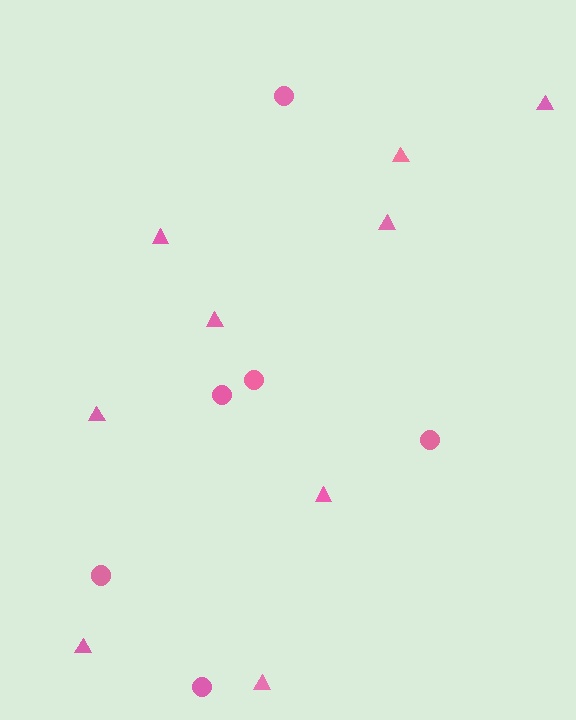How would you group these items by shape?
There are 2 groups: one group of circles (6) and one group of triangles (9).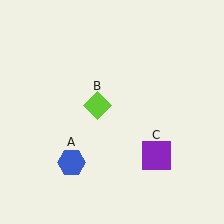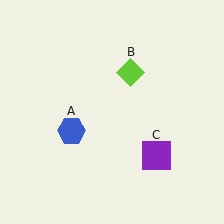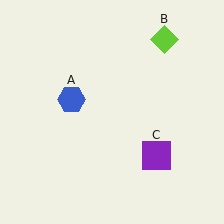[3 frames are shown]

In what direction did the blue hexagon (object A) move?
The blue hexagon (object A) moved up.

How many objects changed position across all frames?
2 objects changed position: blue hexagon (object A), lime diamond (object B).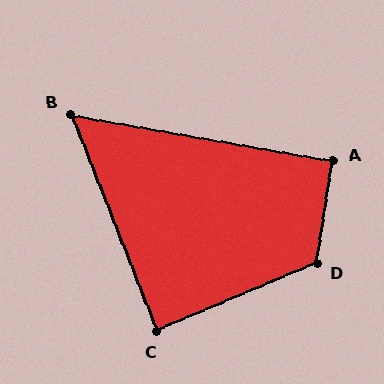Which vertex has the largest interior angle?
D, at approximately 122 degrees.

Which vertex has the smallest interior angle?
B, at approximately 58 degrees.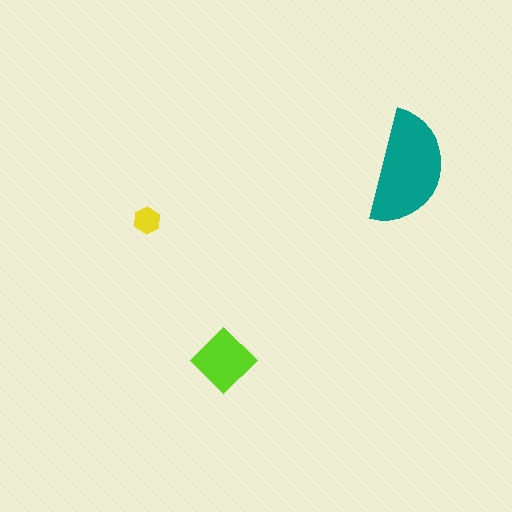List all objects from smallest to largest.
The yellow hexagon, the lime diamond, the teal semicircle.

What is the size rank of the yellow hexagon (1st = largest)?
3rd.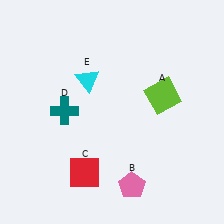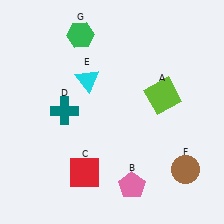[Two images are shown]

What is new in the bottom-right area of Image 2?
A brown circle (F) was added in the bottom-right area of Image 2.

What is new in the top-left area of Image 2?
A green hexagon (G) was added in the top-left area of Image 2.